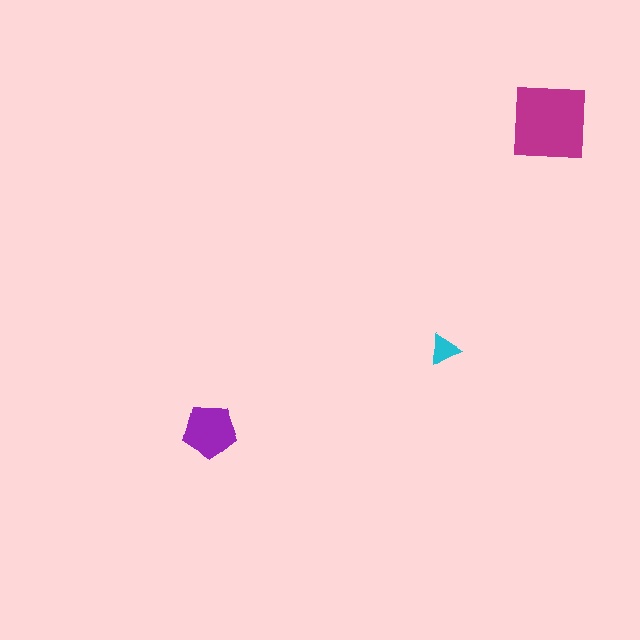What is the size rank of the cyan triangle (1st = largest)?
3rd.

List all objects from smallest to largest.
The cyan triangle, the purple pentagon, the magenta square.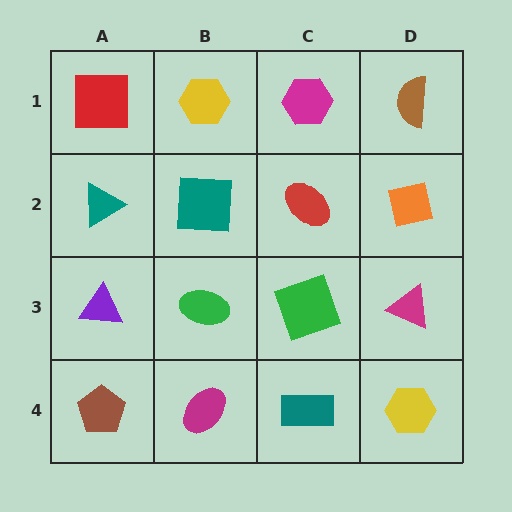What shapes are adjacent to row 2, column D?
A brown semicircle (row 1, column D), a magenta triangle (row 3, column D), a red ellipse (row 2, column C).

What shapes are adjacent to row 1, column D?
An orange square (row 2, column D), a magenta hexagon (row 1, column C).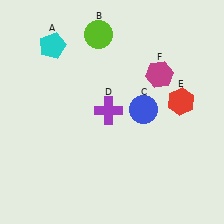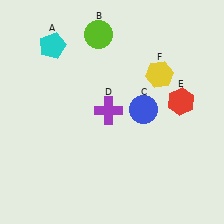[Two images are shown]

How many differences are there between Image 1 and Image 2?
There is 1 difference between the two images.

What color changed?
The hexagon (F) changed from magenta in Image 1 to yellow in Image 2.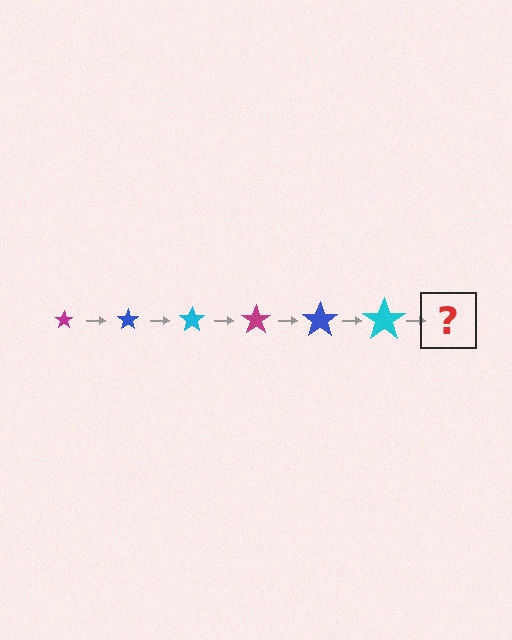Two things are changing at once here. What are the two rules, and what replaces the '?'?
The two rules are that the star grows larger each step and the color cycles through magenta, blue, and cyan. The '?' should be a magenta star, larger than the previous one.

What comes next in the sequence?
The next element should be a magenta star, larger than the previous one.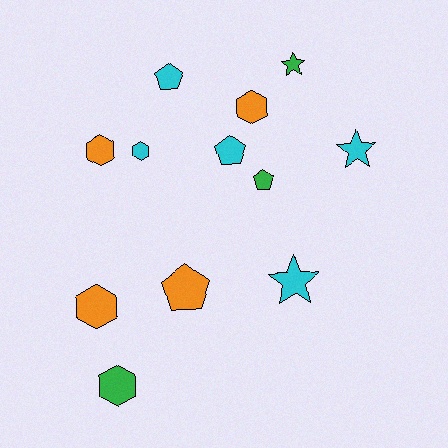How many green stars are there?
There is 1 green star.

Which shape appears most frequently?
Hexagon, with 5 objects.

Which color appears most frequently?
Cyan, with 5 objects.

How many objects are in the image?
There are 12 objects.